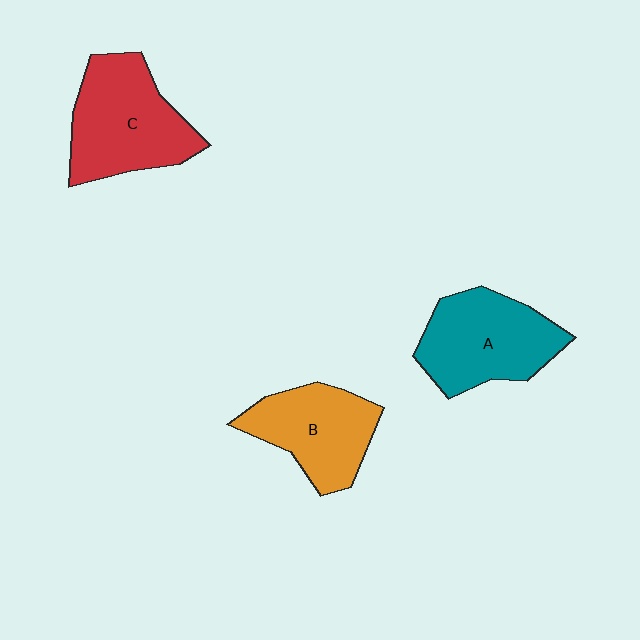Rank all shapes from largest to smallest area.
From largest to smallest: C (red), A (teal), B (orange).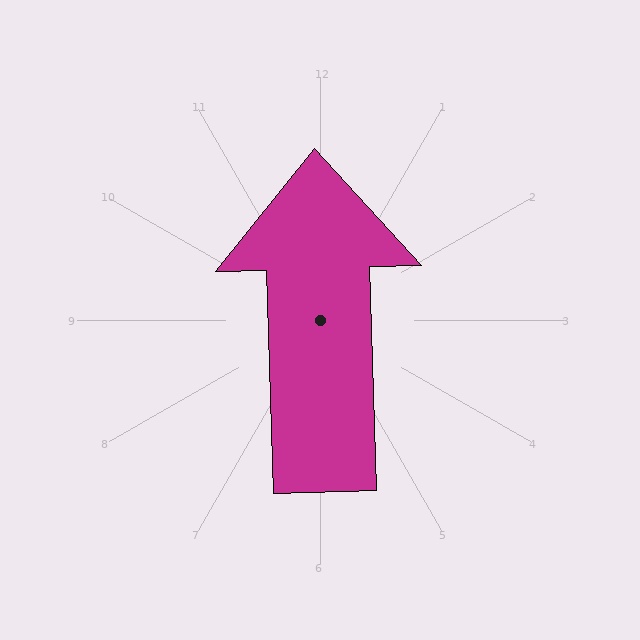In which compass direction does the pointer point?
North.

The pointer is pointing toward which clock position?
Roughly 12 o'clock.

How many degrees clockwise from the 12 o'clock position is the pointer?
Approximately 358 degrees.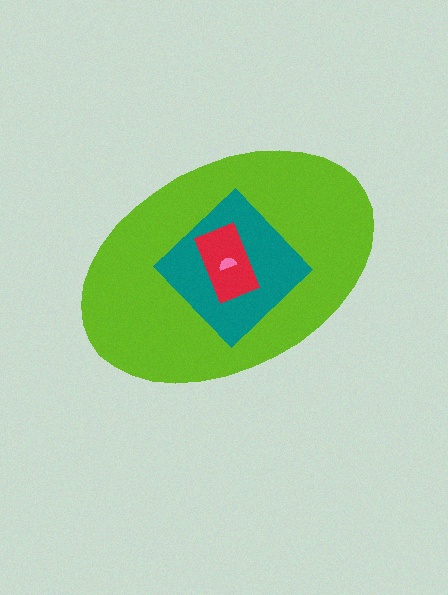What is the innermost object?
The pink semicircle.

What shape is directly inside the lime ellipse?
The teal diamond.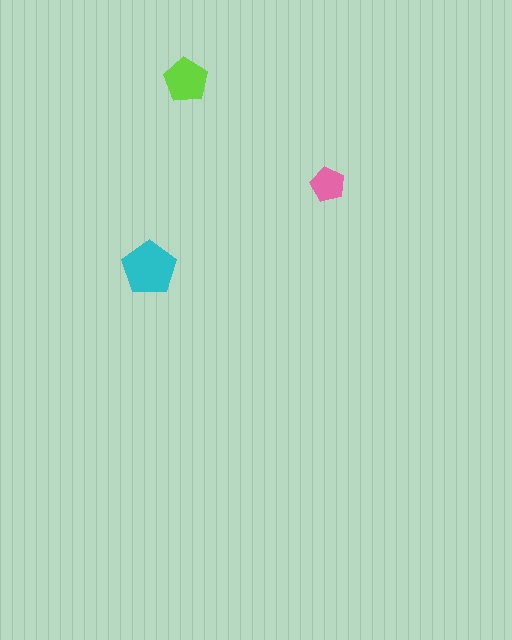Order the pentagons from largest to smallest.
the cyan one, the lime one, the pink one.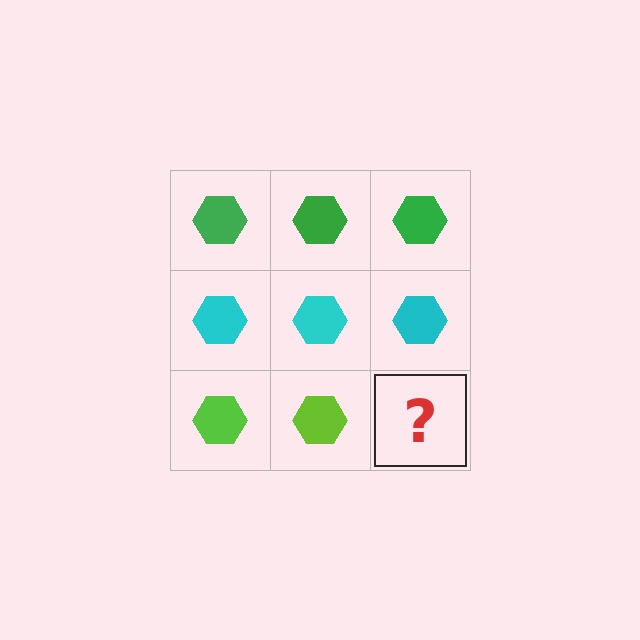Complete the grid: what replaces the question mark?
The question mark should be replaced with a lime hexagon.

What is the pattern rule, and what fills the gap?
The rule is that each row has a consistent color. The gap should be filled with a lime hexagon.